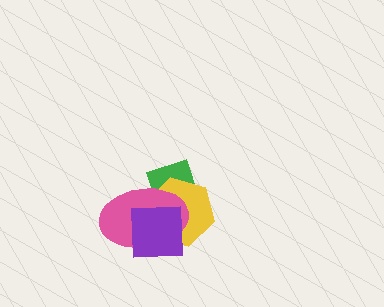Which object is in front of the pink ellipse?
The purple square is in front of the pink ellipse.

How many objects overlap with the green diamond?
3 objects overlap with the green diamond.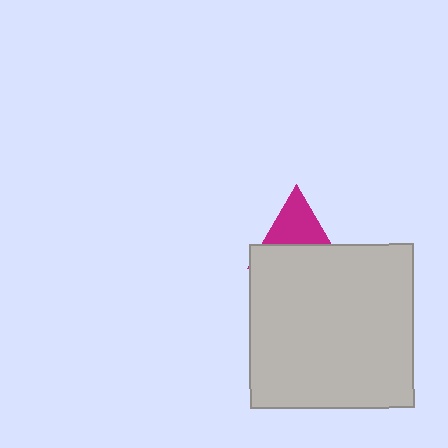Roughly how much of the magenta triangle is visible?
About half of it is visible (roughly 49%).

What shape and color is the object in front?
The object in front is a light gray square.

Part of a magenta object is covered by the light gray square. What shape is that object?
It is a triangle.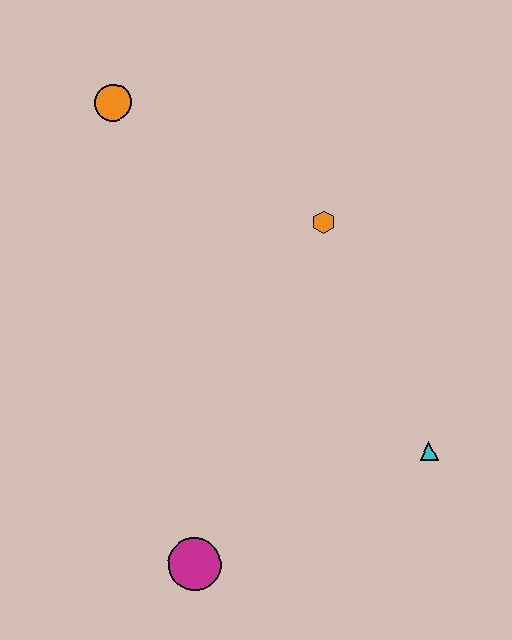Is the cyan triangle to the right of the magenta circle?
Yes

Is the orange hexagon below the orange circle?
Yes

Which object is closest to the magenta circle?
The cyan triangle is closest to the magenta circle.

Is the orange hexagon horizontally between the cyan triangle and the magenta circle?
Yes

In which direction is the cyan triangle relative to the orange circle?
The cyan triangle is below the orange circle.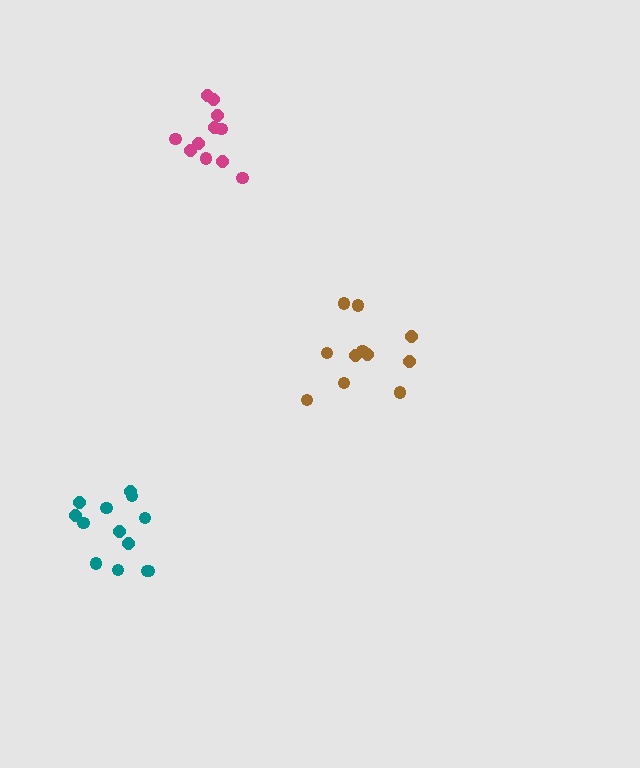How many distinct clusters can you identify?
There are 3 distinct clusters.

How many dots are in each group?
Group 1: 11 dots, Group 2: 11 dots, Group 3: 13 dots (35 total).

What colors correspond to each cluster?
The clusters are colored: magenta, brown, teal.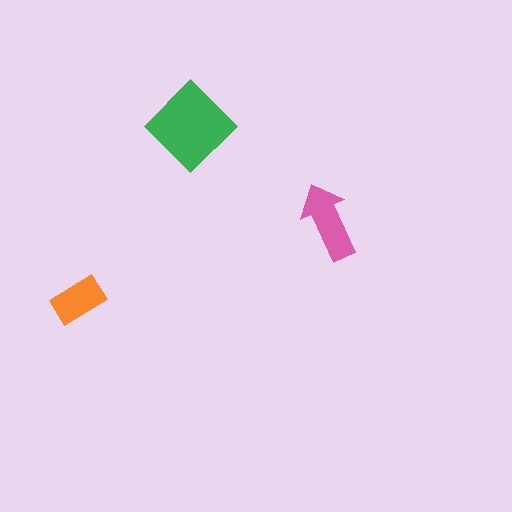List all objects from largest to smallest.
The green diamond, the pink arrow, the orange rectangle.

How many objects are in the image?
There are 3 objects in the image.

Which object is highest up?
The green diamond is topmost.